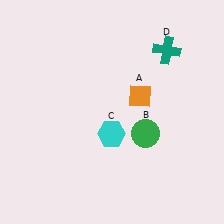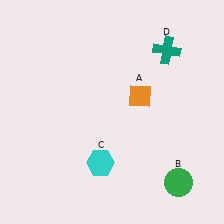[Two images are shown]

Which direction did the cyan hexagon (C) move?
The cyan hexagon (C) moved down.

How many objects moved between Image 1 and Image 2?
2 objects moved between the two images.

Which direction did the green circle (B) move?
The green circle (B) moved down.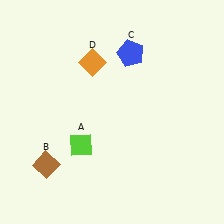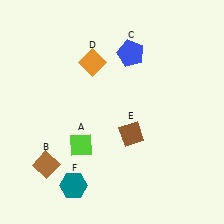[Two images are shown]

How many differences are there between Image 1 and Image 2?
There are 2 differences between the two images.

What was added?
A brown diamond (E), a teal hexagon (F) were added in Image 2.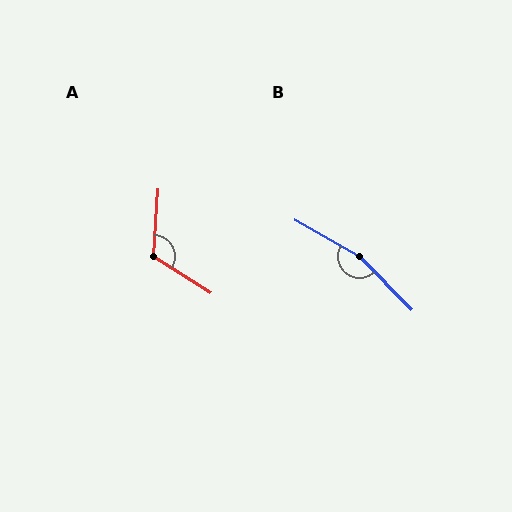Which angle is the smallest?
A, at approximately 119 degrees.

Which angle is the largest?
B, at approximately 164 degrees.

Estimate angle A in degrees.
Approximately 119 degrees.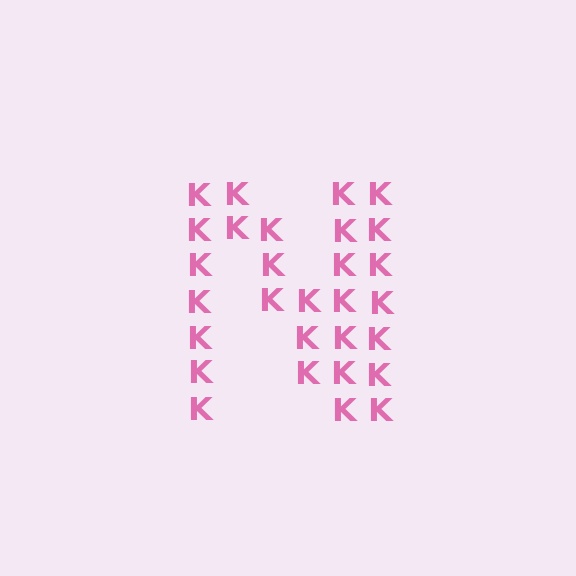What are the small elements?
The small elements are letter K's.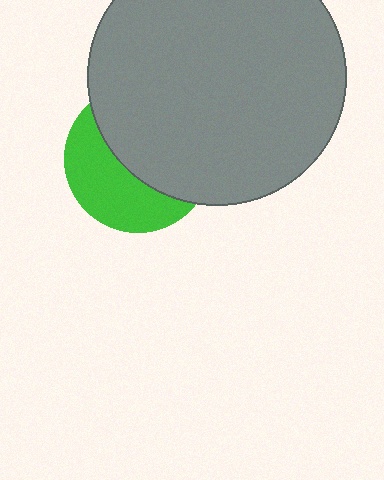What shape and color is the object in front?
The object in front is a gray circle.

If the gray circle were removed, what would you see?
You would see the complete green circle.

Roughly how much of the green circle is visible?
A small part of it is visible (roughly 43%).